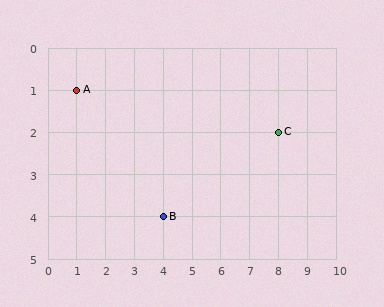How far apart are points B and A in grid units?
Points B and A are 3 columns and 3 rows apart (about 4.2 grid units diagonally).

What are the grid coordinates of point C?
Point C is at grid coordinates (8, 2).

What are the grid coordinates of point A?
Point A is at grid coordinates (1, 1).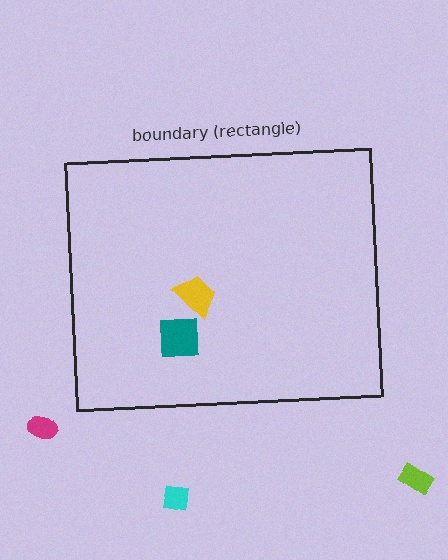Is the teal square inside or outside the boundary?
Inside.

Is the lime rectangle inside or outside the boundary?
Outside.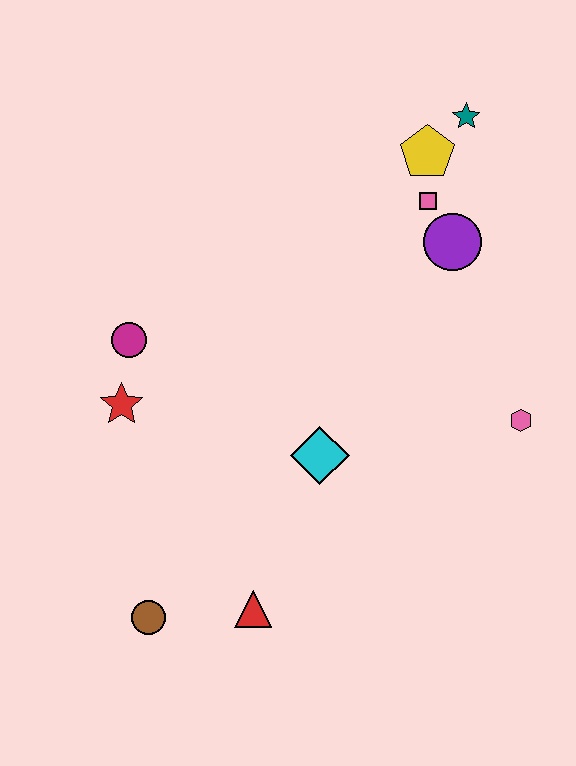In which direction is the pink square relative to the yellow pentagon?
The pink square is below the yellow pentagon.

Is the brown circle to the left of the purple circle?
Yes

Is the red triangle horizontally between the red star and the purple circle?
Yes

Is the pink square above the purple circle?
Yes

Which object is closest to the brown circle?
The red triangle is closest to the brown circle.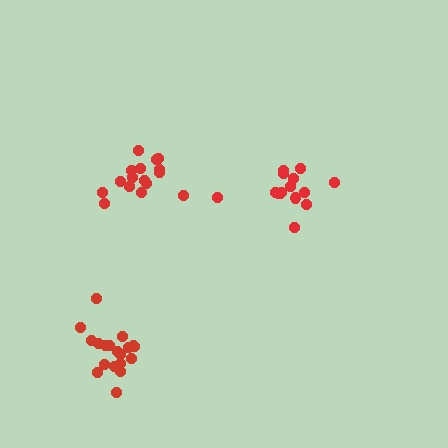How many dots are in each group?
Group 1: 16 dots, Group 2: 19 dots, Group 3: 15 dots (50 total).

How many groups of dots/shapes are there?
There are 3 groups.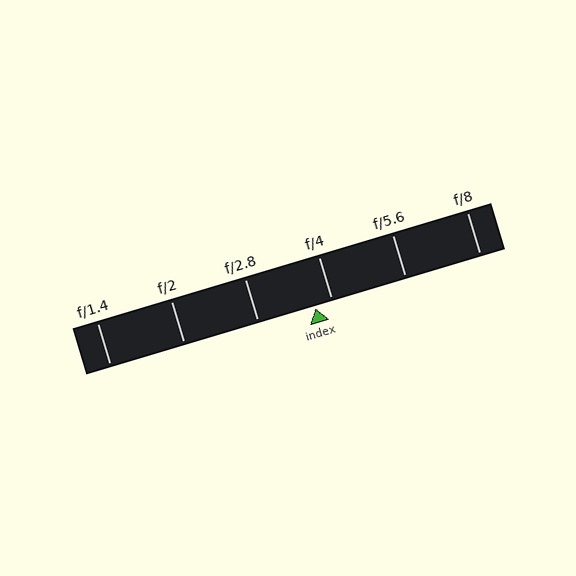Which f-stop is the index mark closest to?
The index mark is closest to f/4.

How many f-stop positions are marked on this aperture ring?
There are 6 f-stop positions marked.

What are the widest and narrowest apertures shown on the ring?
The widest aperture shown is f/1.4 and the narrowest is f/8.